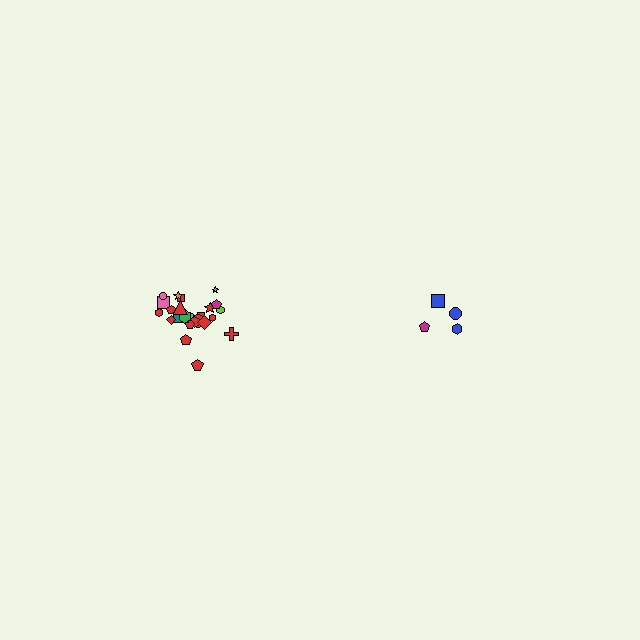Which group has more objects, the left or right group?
The left group.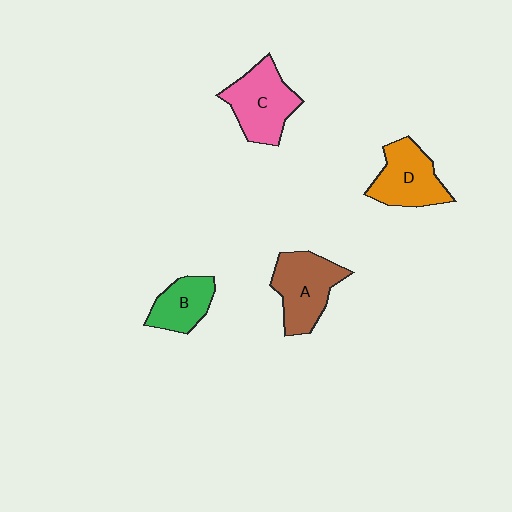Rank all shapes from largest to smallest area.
From largest to smallest: C (pink), A (brown), D (orange), B (green).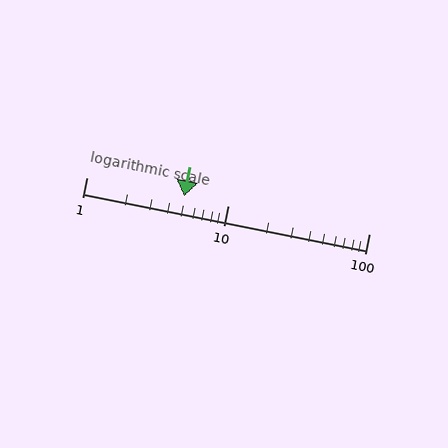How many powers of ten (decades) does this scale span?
The scale spans 2 decades, from 1 to 100.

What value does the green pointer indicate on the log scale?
The pointer indicates approximately 4.9.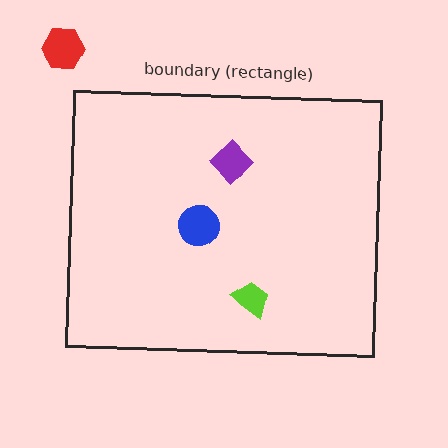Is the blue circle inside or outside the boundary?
Inside.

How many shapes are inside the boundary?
3 inside, 1 outside.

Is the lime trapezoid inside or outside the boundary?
Inside.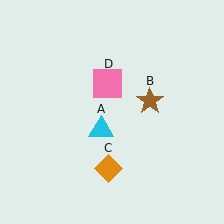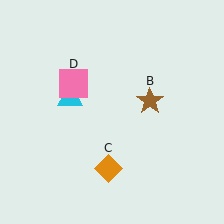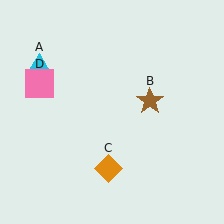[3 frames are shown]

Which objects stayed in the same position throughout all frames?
Brown star (object B) and orange diamond (object C) remained stationary.